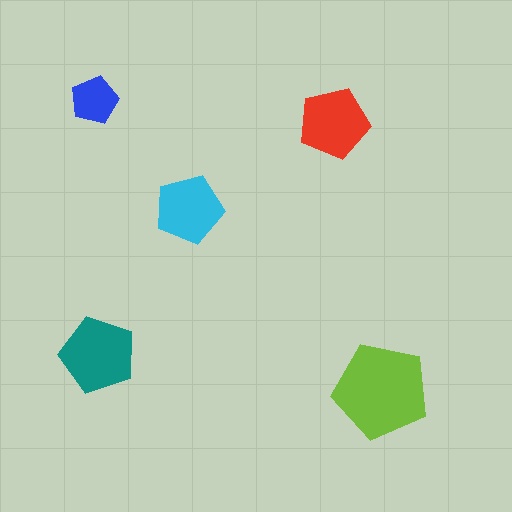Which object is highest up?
The blue pentagon is topmost.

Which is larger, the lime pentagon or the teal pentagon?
The lime one.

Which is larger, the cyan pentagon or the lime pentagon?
The lime one.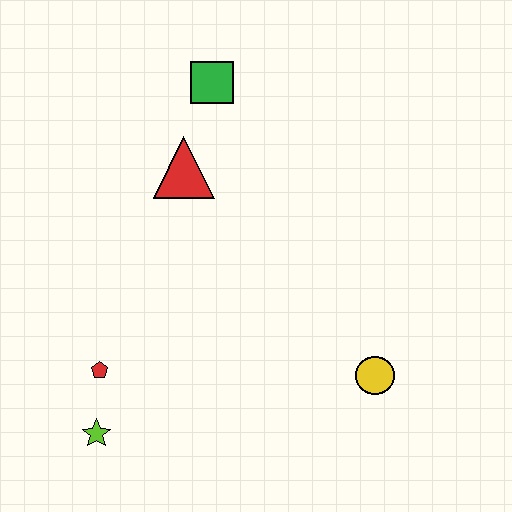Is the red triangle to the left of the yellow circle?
Yes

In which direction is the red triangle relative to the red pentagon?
The red triangle is above the red pentagon.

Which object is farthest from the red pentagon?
The green square is farthest from the red pentagon.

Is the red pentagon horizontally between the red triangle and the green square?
No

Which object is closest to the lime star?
The red pentagon is closest to the lime star.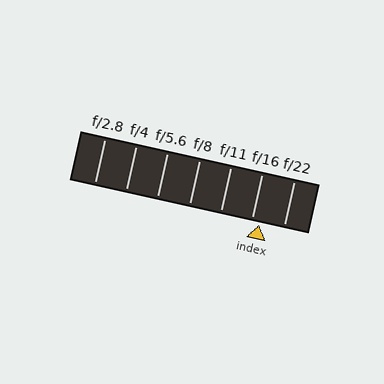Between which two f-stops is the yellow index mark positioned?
The index mark is between f/16 and f/22.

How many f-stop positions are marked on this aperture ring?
There are 7 f-stop positions marked.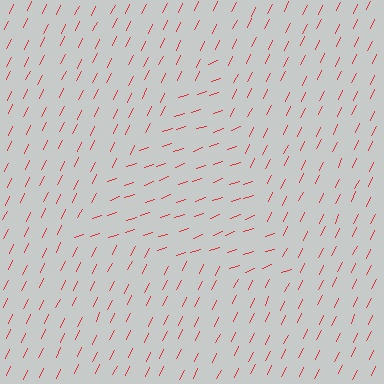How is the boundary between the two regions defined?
The boundary is defined purely by a change in line orientation (approximately 45 degrees difference). All lines are the same color and thickness.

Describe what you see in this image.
The image is filled with small red line segments. A triangle region in the image has lines oriented differently from the surrounding lines, creating a visible texture boundary.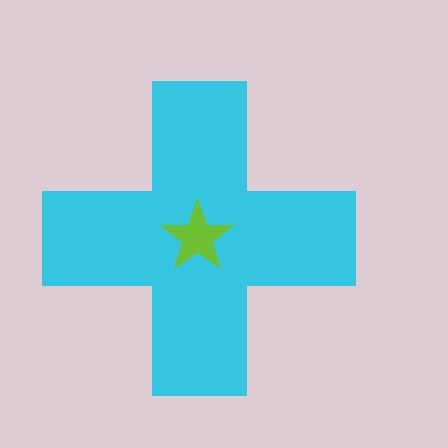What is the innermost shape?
The lime star.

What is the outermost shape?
The cyan cross.